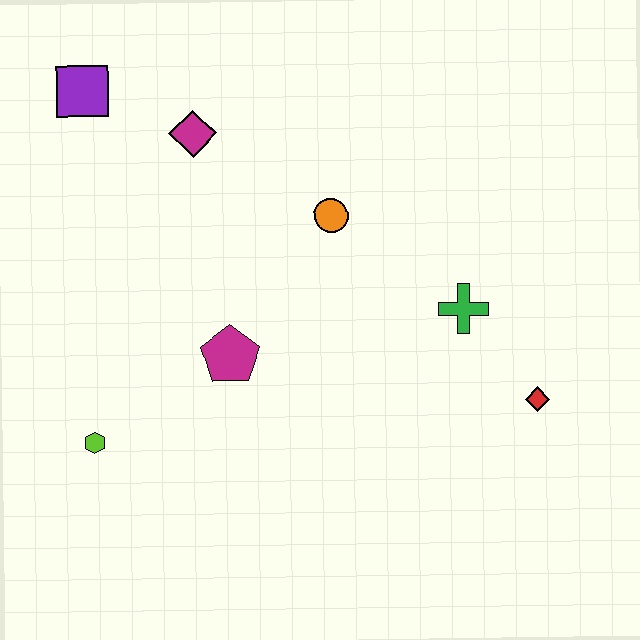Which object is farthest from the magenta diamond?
The red diamond is farthest from the magenta diamond.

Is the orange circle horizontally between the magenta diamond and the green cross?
Yes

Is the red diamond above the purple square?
No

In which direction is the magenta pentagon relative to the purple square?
The magenta pentagon is below the purple square.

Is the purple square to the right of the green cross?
No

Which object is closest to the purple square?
The magenta diamond is closest to the purple square.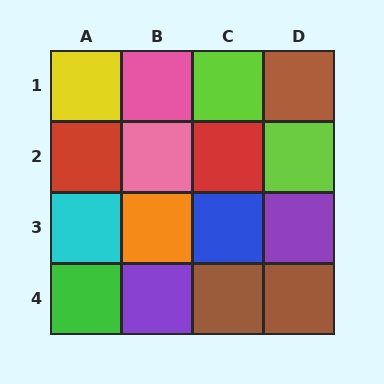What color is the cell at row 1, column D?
Brown.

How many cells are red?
2 cells are red.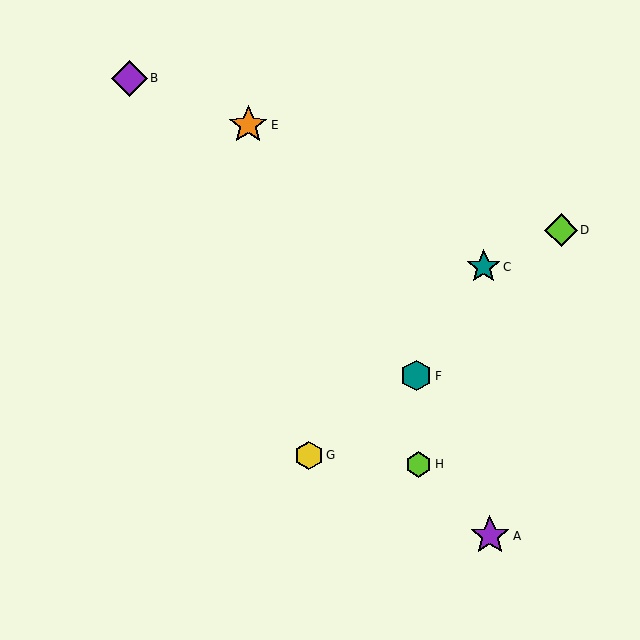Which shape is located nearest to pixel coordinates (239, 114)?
The orange star (labeled E) at (248, 125) is nearest to that location.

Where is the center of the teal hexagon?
The center of the teal hexagon is at (416, 376).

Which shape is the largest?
The purple star (labeled A) is the largest.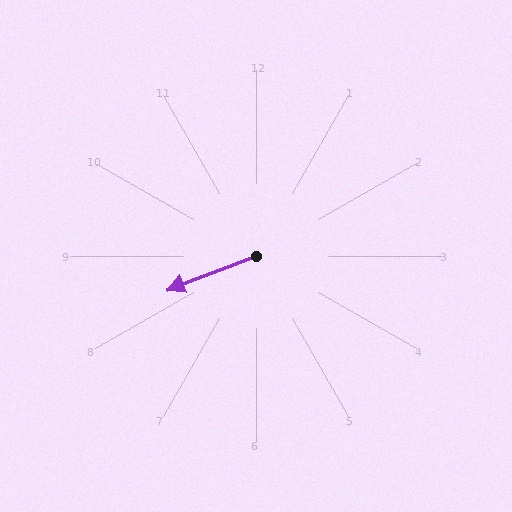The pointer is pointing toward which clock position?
Roughly 8 o'clock.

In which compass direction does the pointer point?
West.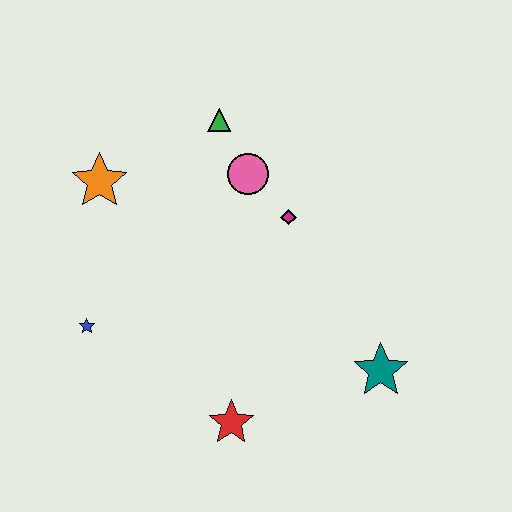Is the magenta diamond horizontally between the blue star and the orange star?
No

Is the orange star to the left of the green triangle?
Yes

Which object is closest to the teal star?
The red star is closest to the teal star.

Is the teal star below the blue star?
Yes